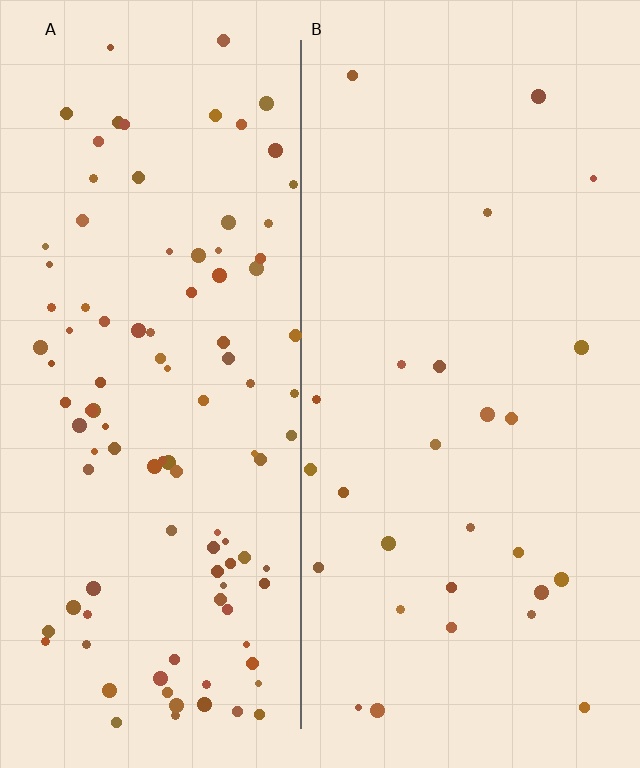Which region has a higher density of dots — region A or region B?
A (the left).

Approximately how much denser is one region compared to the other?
Approximately 3.9× — region A over region B.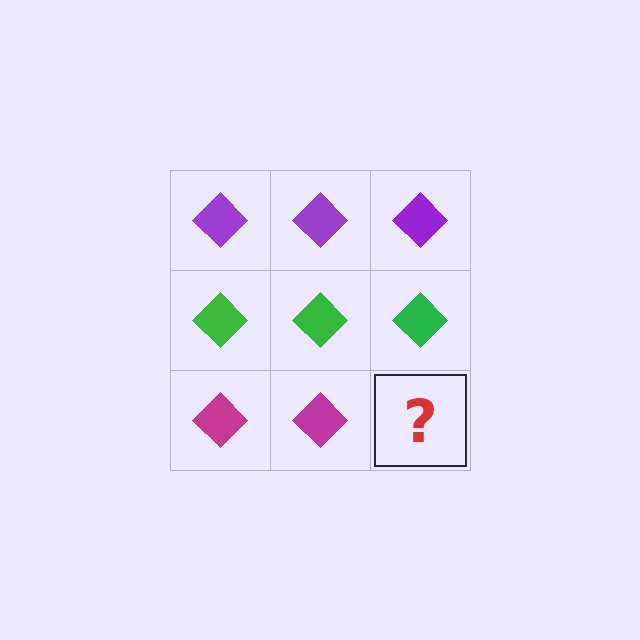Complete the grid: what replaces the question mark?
The question mark should be replaced with a magenta diamond.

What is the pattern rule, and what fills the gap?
The rule is that each row has a consistent color. The gap should be filled with a magenta diamond.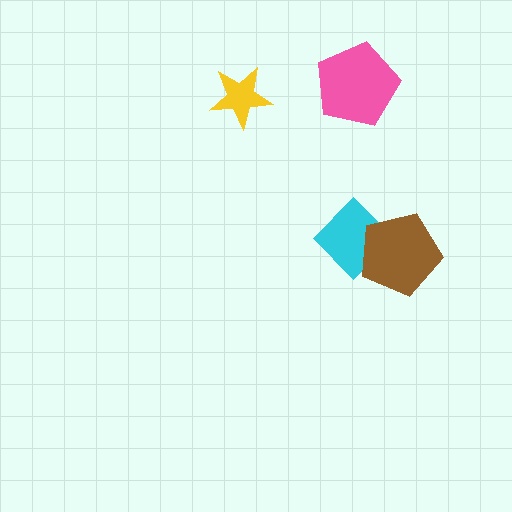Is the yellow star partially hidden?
No, no other shape covers it.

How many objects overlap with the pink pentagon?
0 objects overlap with the pink pentagon.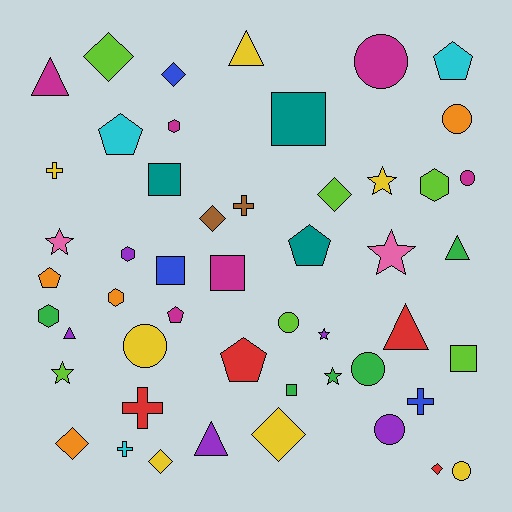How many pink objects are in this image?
There are 2 pink objects.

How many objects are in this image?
There are 50 objects.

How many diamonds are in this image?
There are 8 diamonds.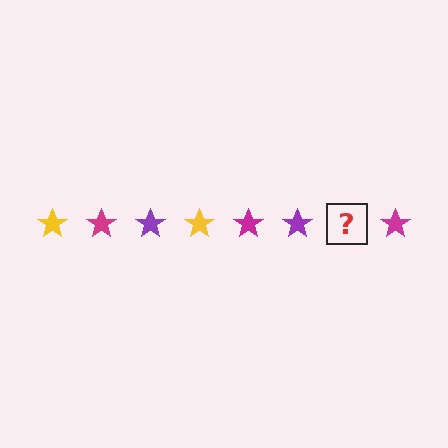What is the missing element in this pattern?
The missing element is a yellow star.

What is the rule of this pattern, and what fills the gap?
The rule is that the pattern cycles through yellow, magenta, purple stars. The gap should be filled with a yellow star.